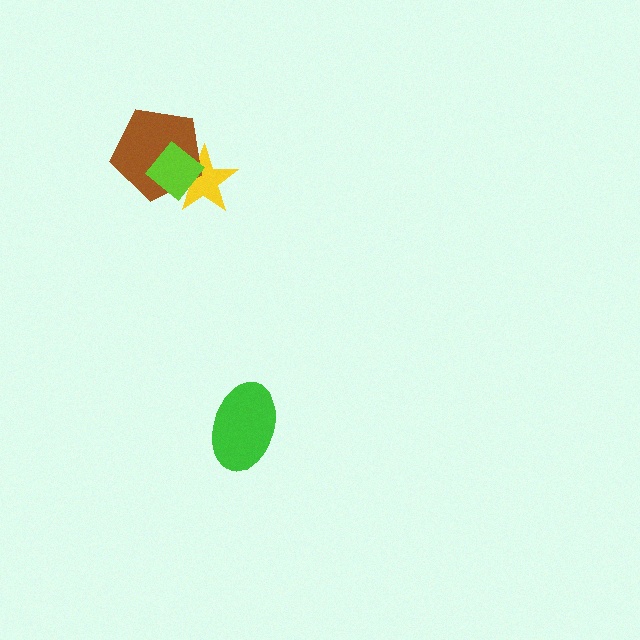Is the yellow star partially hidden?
Yes, it is partially covered by another shape.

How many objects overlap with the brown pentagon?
2 objects overlap with the brown pentagon.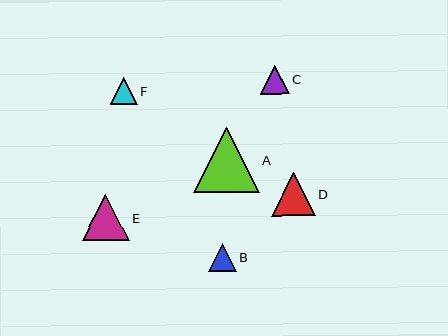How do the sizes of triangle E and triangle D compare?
Triangle E and triangle D are approximately the same size.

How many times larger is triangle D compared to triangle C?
Triangle D is approximately 1.5 times the size of triangle C.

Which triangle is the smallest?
Triangle F is the smallest with a size of approximately 27 pixels.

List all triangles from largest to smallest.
From largest to smallest: A, E, D, C, B, F.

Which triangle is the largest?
Triangle A is the largest with a size of approximately 65 pixels.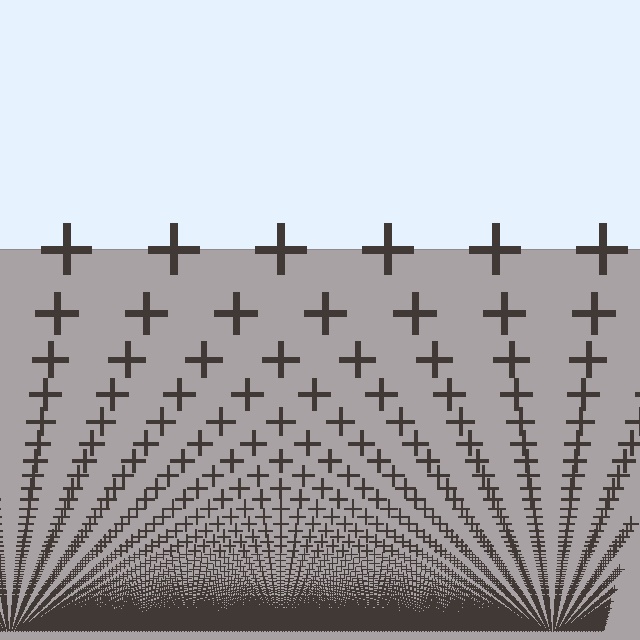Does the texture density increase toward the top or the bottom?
Density increases toward the bottom.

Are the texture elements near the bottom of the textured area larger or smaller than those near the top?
Smaller. The gradient is inverted — elements near the bottom are smaller and denser.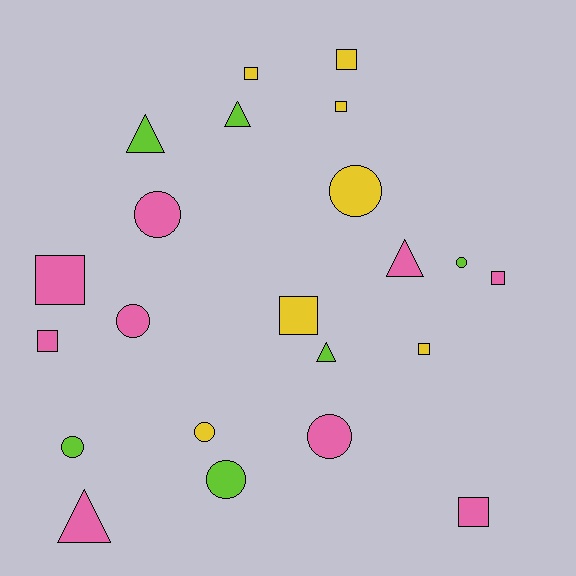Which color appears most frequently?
Pink, with 9 objects.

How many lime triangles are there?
There are 3 lime triangles.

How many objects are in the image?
There are 22 objects.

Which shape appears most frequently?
Square, with 9 objects.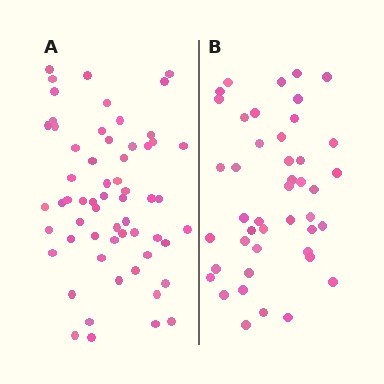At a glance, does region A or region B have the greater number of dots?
Region A (the left region) has more dots.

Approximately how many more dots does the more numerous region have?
Region A has approximately 15 more dots than region B.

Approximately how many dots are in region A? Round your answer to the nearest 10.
About 60 dots.